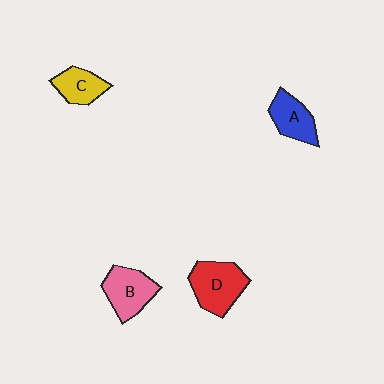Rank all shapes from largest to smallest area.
From largest to smallest: D (red), B (pink), A (blue), C (yellow).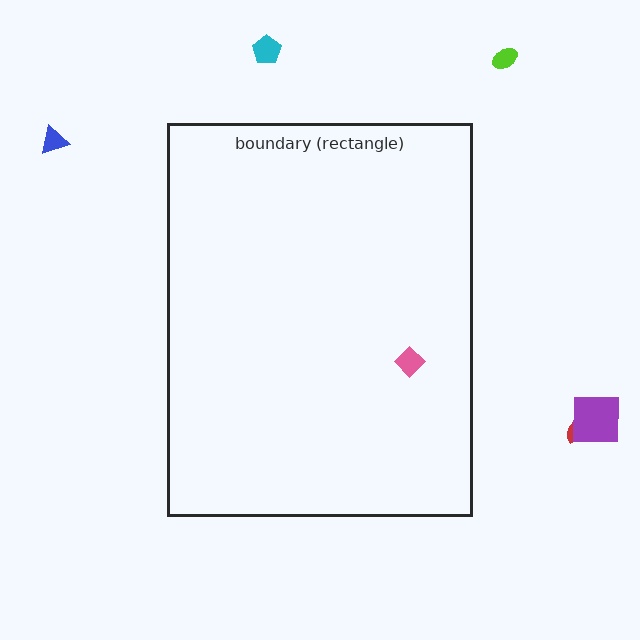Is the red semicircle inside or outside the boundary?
Outside.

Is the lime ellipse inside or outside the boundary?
Outside.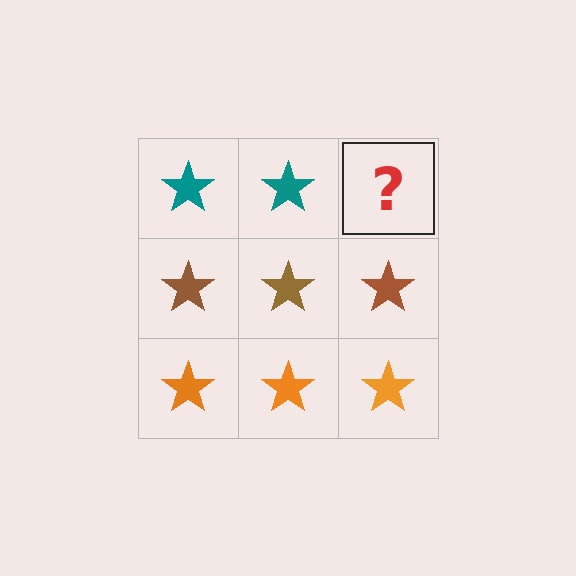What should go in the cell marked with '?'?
The missing cell should contain a teal star.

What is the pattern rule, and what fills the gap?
The rule is that each row has a consistent color. The gap should be filled with a teal star.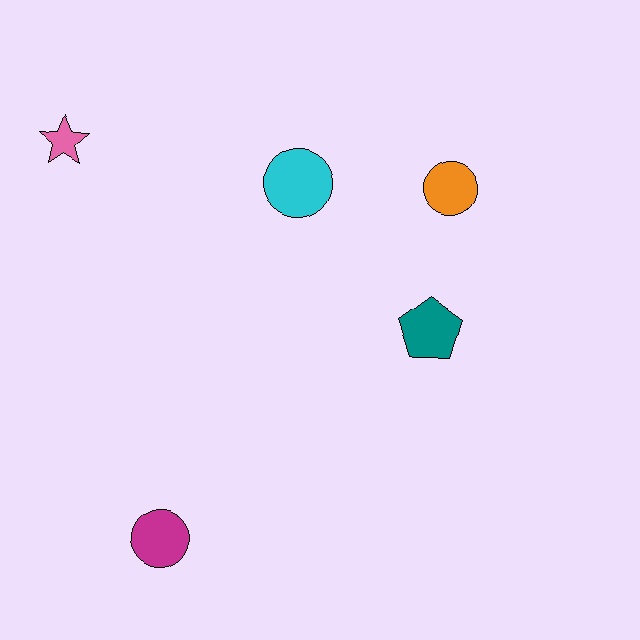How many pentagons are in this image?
There is 1 pentagon.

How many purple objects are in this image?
There are no purple objects.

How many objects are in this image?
There are 5 objects.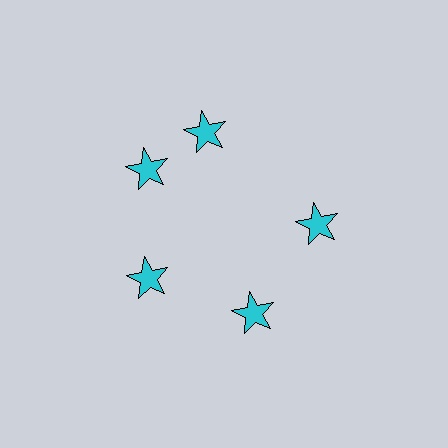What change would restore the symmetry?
The symmetry would be restored by rotating it back into even spacing with its neighbors so that all 5 stars sit at equal angles and equal distance from the center.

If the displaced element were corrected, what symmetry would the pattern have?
It would have 5-fold rotational symmetry — the pattern would map onto itself every 72 degrees.